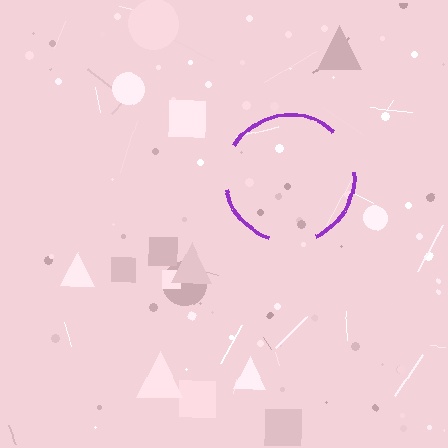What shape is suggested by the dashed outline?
The dashed outline suggests a circle.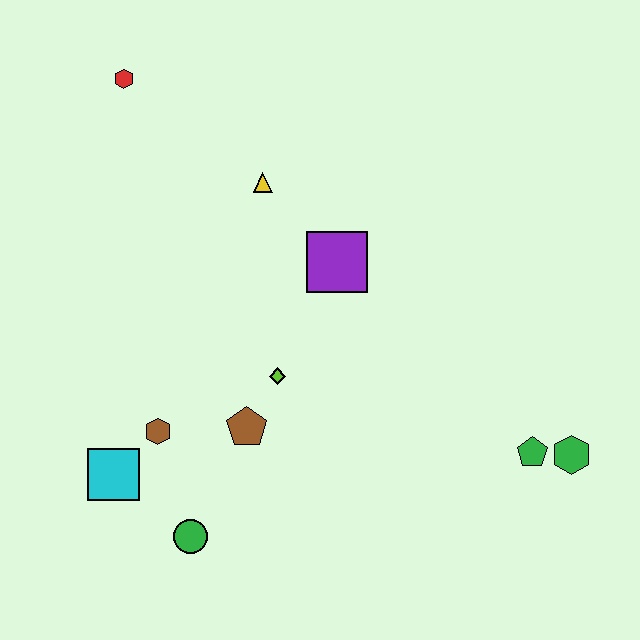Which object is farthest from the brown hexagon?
The green hexagon is farthest from the brown hexagon.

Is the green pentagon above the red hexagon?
No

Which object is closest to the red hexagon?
The yellow triangle is closest to the red hexagon.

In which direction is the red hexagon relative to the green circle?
The red hexagon is above the green circle.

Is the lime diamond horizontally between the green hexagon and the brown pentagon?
Yes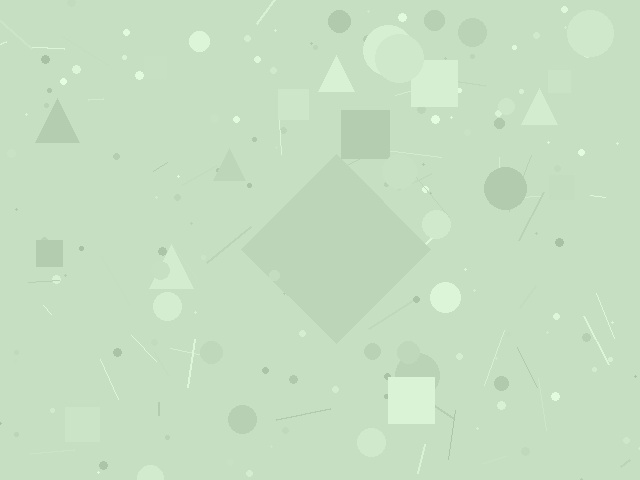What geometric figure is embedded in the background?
A diamond is embedded in the background.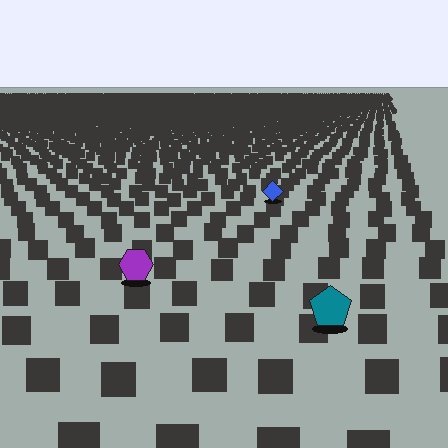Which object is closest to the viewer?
The teal pentagon is closest. The texture marks near it are larger and more spread out.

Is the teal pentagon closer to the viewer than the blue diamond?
Yes. The teal pentagon is closer — you can tell from the texture gradient: the ground texture is coarser near it.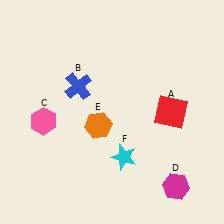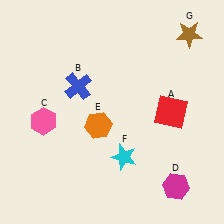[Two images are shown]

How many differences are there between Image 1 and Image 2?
There is 1 difference between the two images.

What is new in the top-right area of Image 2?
A brown star (G) was added in the top-right area of Image 2.